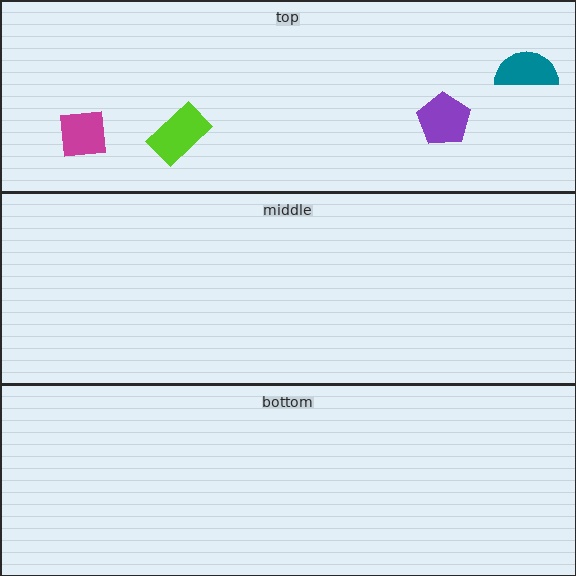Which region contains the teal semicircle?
The top region.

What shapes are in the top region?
The teal semicircle, the purple pentagon, the magenta square, the lime rectangle.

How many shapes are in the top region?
4.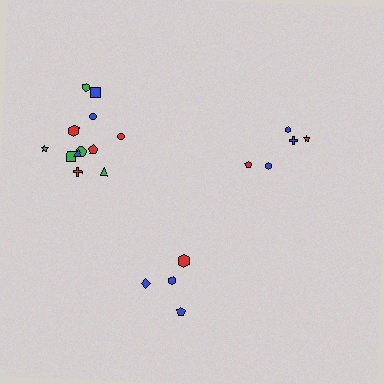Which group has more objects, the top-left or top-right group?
The top-left group.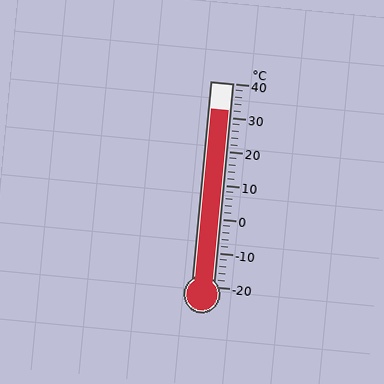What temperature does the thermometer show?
The thermometer shows approximately 32°C.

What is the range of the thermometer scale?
The thermometer scale ranges from -20°C to 40°C.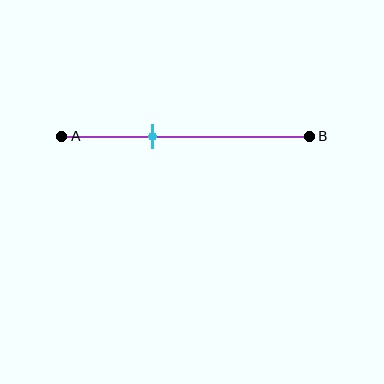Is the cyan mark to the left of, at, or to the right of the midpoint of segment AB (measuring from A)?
The cyan mark is to the left of the midpoint of segment AB.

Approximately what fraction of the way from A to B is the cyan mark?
The cyan mark is approximately 35% of the way from A to B.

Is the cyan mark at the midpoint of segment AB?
No, the mark is at about 35% from A, not at the 50% midpoint.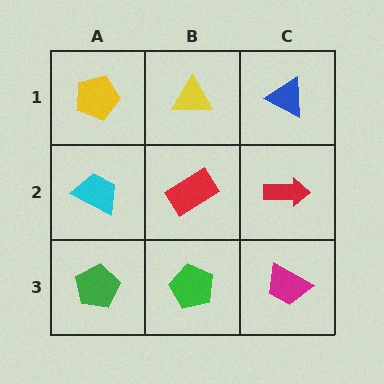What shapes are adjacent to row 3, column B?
A red rectangle (row 2, column B), a green pentagon (row 3, column A), a magenta trapezoid (row 3, column C).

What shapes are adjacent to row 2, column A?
A yellow pentagon (row 1, column A), a green pentagon (row 3, column A), a red rectangle (row 2, column B).